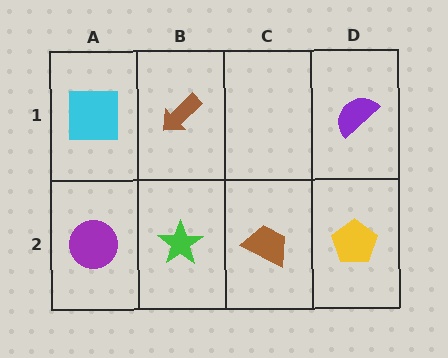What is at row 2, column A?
A purple circle.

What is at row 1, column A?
A cyan square.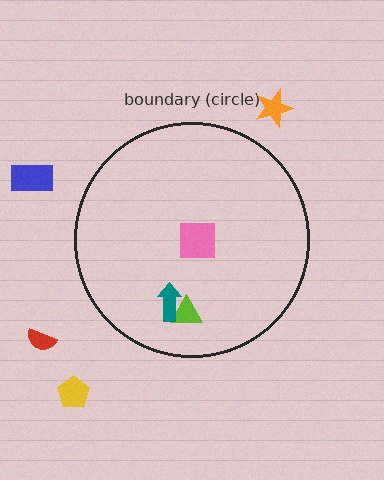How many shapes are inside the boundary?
3 inside, 4 outside.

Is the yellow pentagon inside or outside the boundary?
Outside.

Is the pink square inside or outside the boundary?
Inside.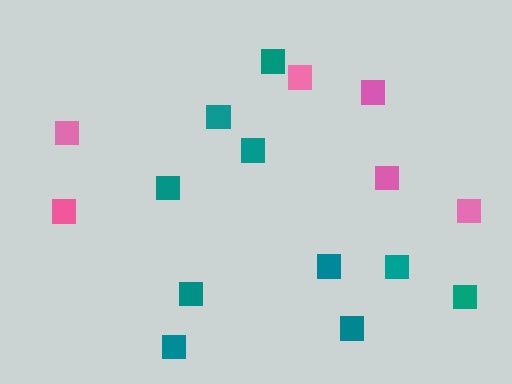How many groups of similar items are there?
There are 2 groups: one group of pink squares (6) and one group of teal squares (10).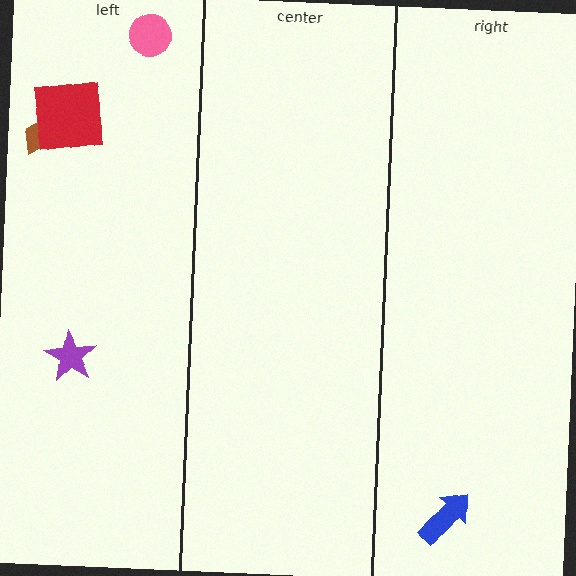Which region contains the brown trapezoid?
The left region.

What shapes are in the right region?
The blue arrow.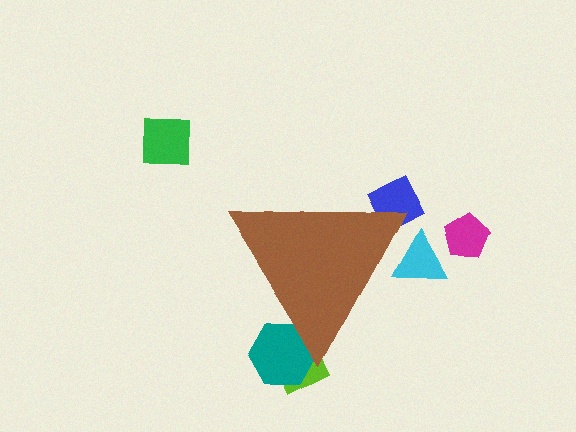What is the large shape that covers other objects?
A brown triangle.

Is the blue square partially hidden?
Yes, the blue square is partially hidden behind the brown triangle.